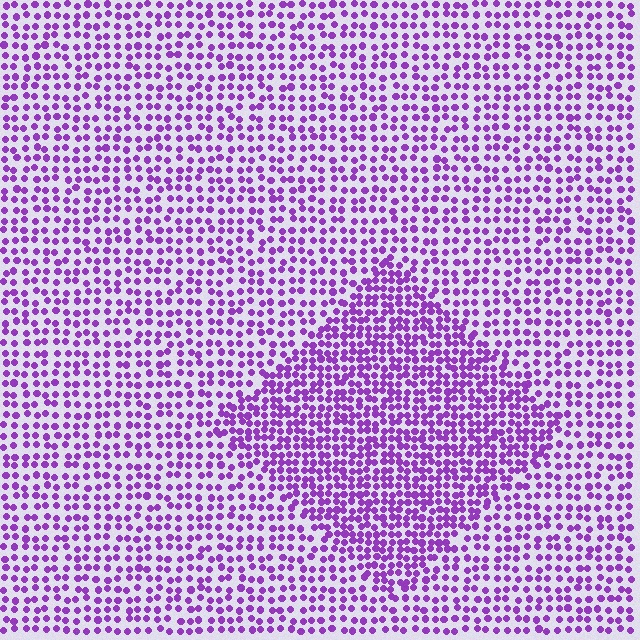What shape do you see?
I see a diamond.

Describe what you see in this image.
The image contains small purple elements arranged at two different densities. A diamond-shaped region is visible where the elements are more densely packed than the surrounding area.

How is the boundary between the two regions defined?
The boundary is defined by a change in element density (approximately 1.7x ratio). All elements are the same color, size, and shape.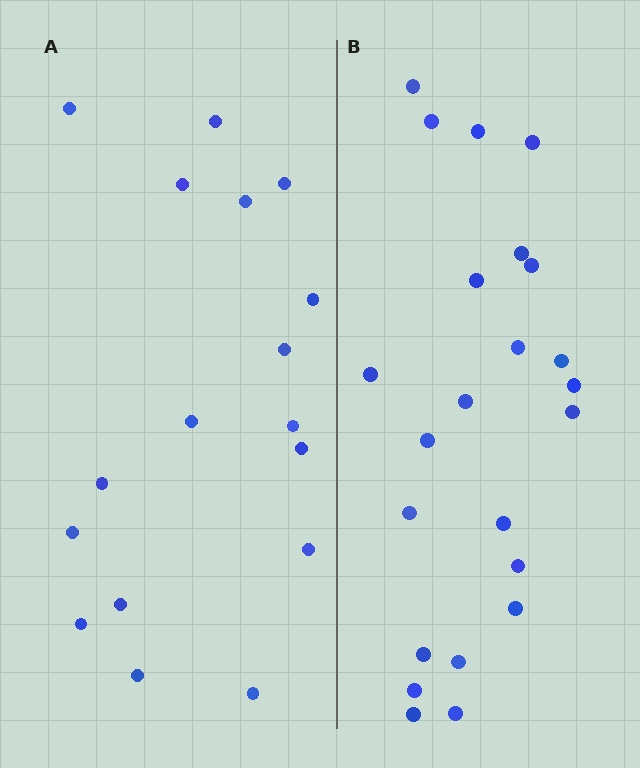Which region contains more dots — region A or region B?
Region B (the right region) has more dots.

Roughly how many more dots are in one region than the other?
Region B has about 6 more dots than region A.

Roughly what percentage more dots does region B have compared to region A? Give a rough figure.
About 35% more.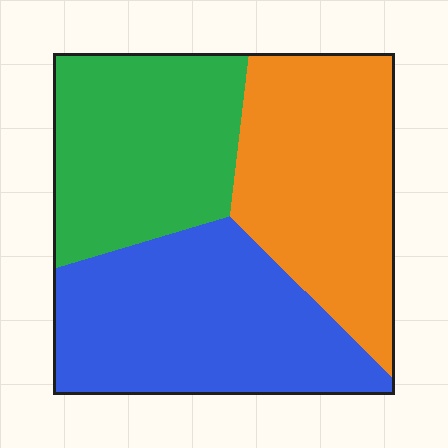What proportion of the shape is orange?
Orange covers roughly 35% of the shape.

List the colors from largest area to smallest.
From largest to smallest: blue, orange, green.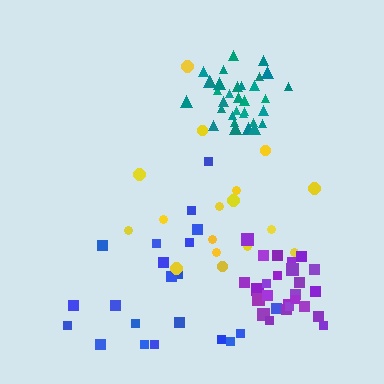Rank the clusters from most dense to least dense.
teal, purple, blue, yellow.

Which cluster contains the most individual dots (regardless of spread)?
Teal (33).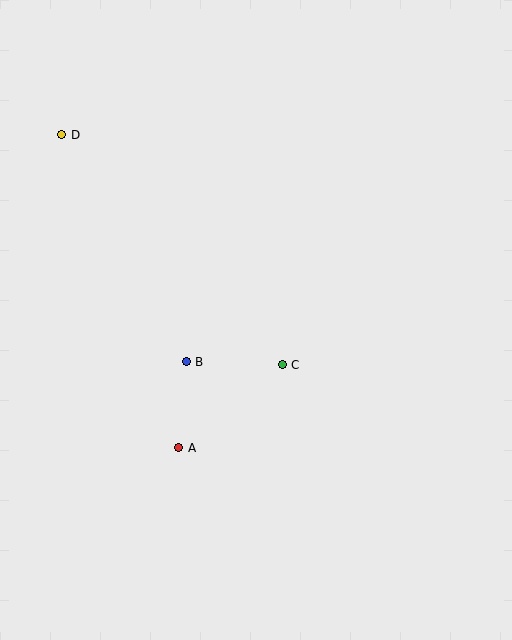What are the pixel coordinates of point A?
Point A is at (179, 448).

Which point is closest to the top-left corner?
Point D is closest to the top-left corner.